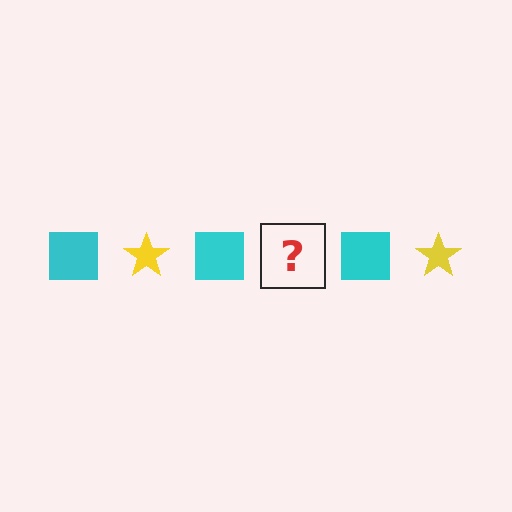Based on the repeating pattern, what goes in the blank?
The blank should be a yellow star.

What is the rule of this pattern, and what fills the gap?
The rule is that the pattern alternates between cyan square and yellow star. The gap should be filled with a yellow star.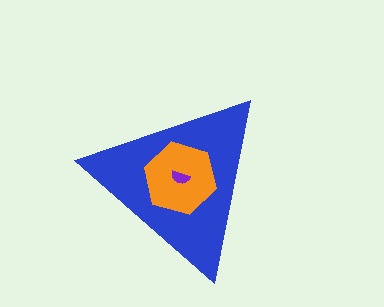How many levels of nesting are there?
3.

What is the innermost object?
The purple semicircle.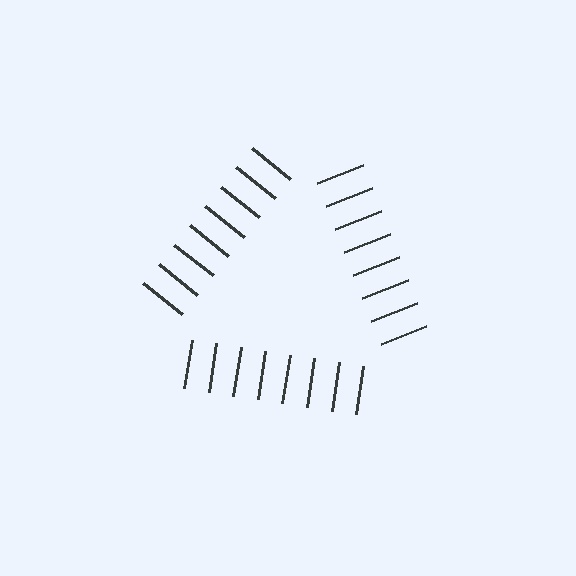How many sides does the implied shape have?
3 sides — the line-ends trace a triangle.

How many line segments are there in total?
24 — 8 along each of the 3 edges.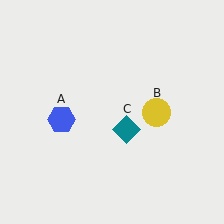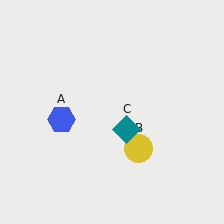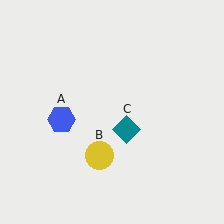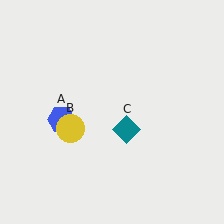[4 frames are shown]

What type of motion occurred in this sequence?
The yellow circle (object B) rotated clockwise around the center of the scene.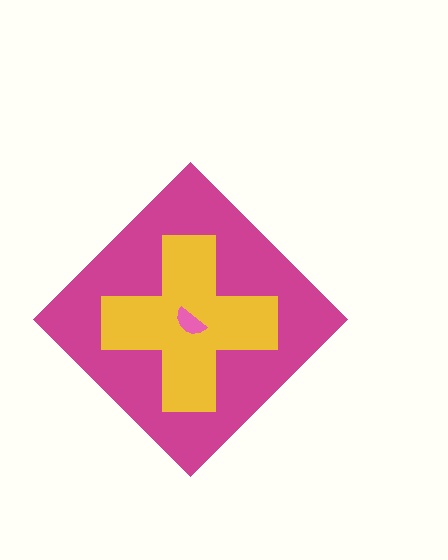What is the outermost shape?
The magenta diamond.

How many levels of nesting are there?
3.